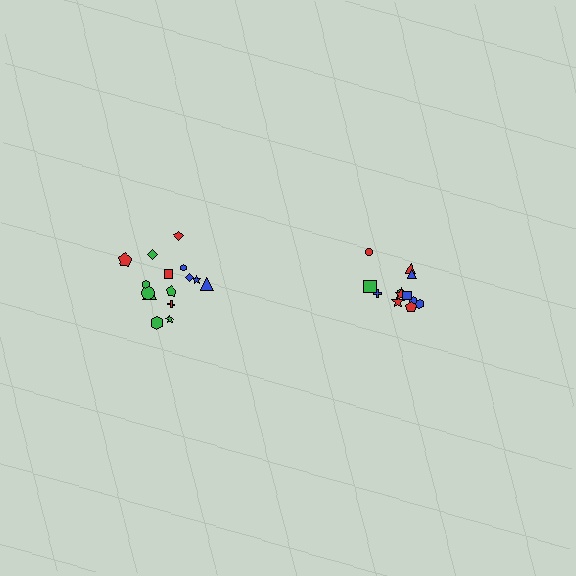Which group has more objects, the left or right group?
The left group.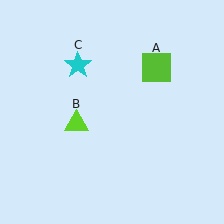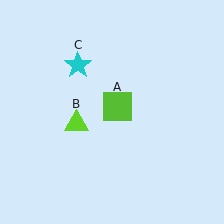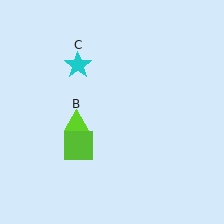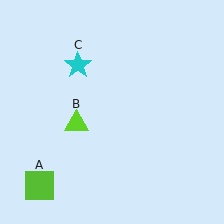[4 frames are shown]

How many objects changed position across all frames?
1 object changed position: lime square (object A).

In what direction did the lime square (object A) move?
The lime square (object A) moved down and to the left.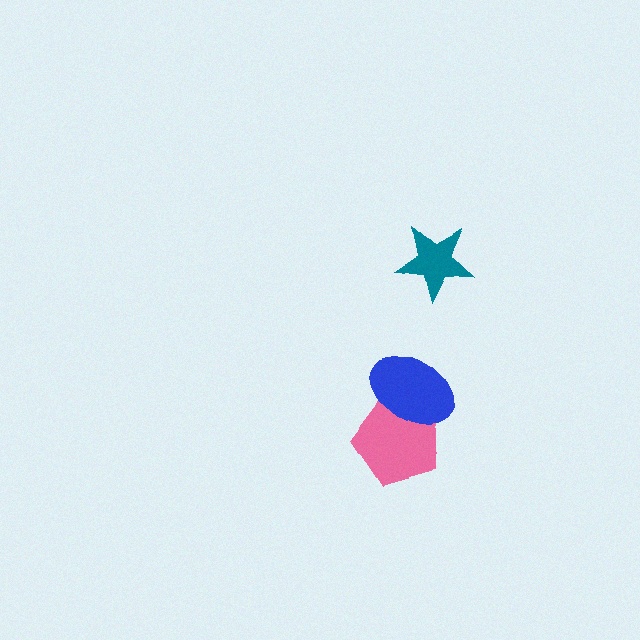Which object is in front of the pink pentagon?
The blue ellipse is in front of the pink pentagon.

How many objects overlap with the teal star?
0 objects overlap with the teal star.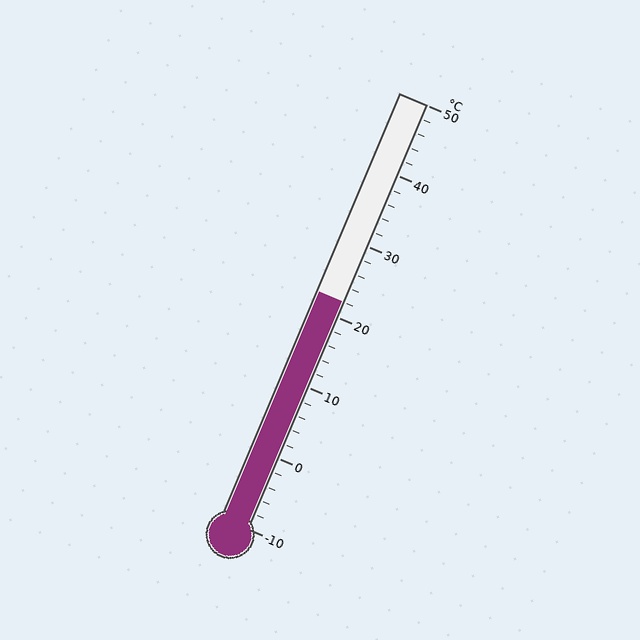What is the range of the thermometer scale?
The thermometer scale ranges from -10°C to 50°C.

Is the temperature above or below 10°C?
The temperature is above 10°C.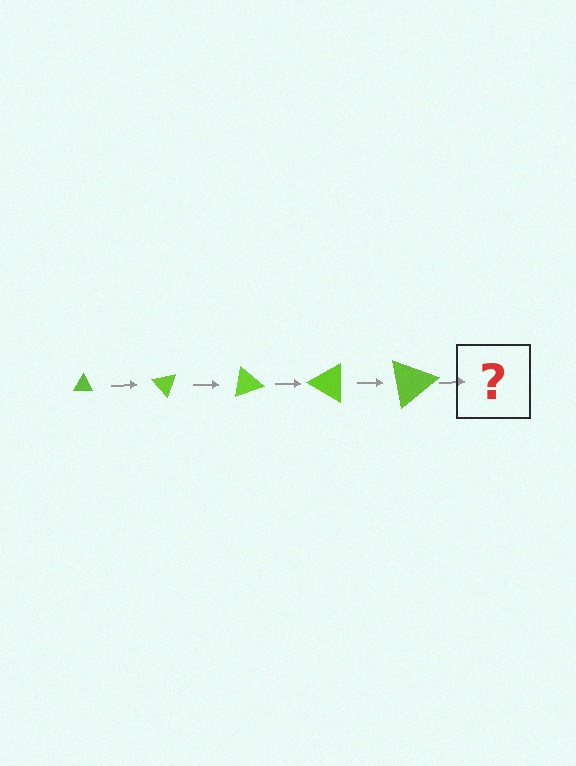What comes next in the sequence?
The next element should be a triangle, larger than the previous one and rotated 250 degrees from the start.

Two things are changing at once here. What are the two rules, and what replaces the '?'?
The two rules are that the triangle grows larger each step and it rotates 50 degrees each step. The '?' should be a triangle, larger than the previous one and rotated 250 degrees from the start.